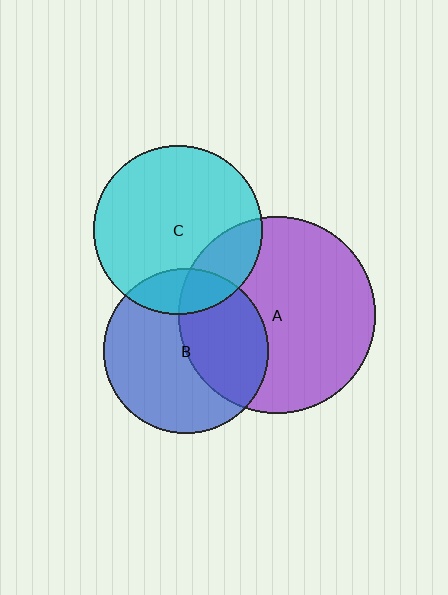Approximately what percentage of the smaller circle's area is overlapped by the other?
Approximately 15%.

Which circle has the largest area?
Circle A (purple).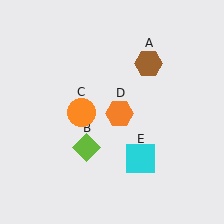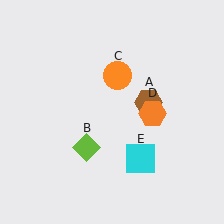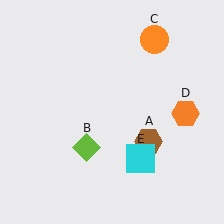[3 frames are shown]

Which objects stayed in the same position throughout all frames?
Lime diamond (object B) and cyan square (object E) remained stationary.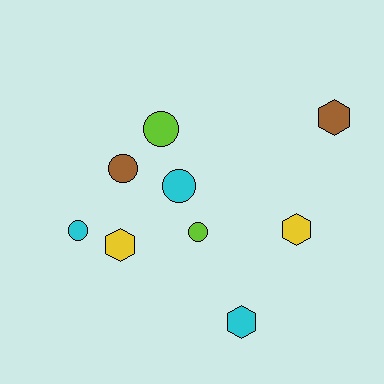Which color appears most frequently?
Cyan, with 3 objects.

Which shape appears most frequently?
Circle, with 5 objects.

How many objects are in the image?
There are 9 objects.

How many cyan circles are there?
There are 2 cyan circles.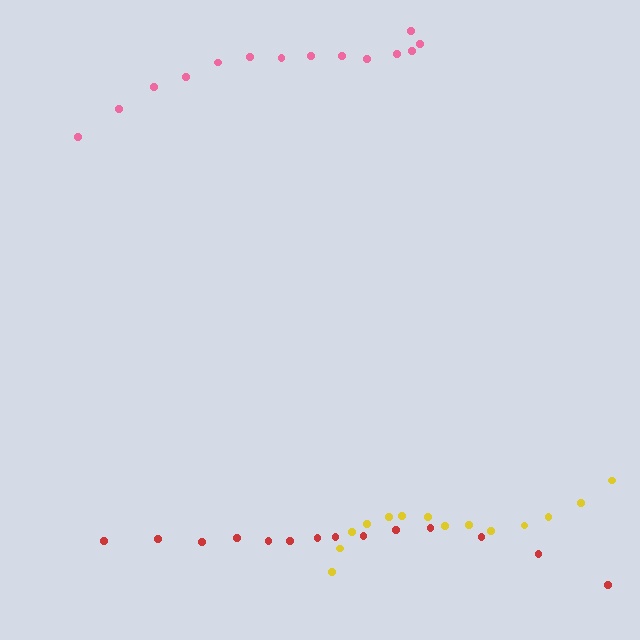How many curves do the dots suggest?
There are 3 distinct paths.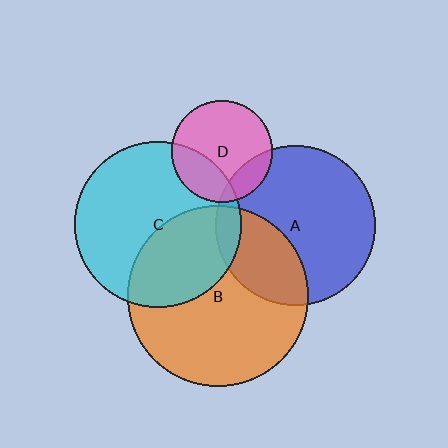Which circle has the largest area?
Circle B (orange).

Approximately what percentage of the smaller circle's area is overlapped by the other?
Approximately 15%.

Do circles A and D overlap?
Yes.